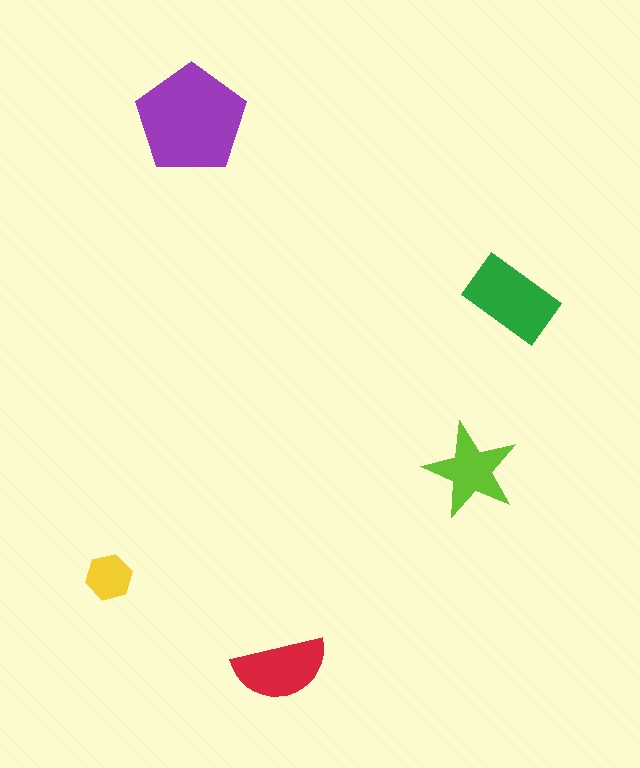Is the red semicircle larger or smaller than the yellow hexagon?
Larger.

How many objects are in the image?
There are 5 objects in the image.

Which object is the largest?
The purple pentagon.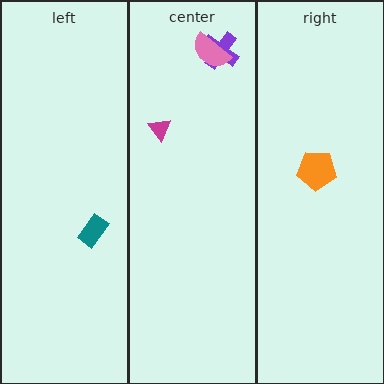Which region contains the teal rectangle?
The left region.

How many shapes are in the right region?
1.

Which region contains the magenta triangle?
The center region.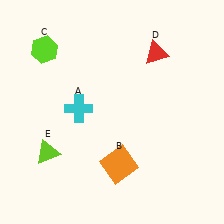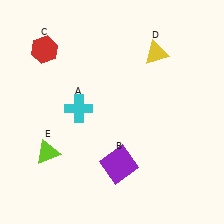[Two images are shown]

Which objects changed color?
B changed from orange to purple. C changed from lime to red. D changed from red to yellow.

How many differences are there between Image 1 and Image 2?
There are 3 differences between the two images.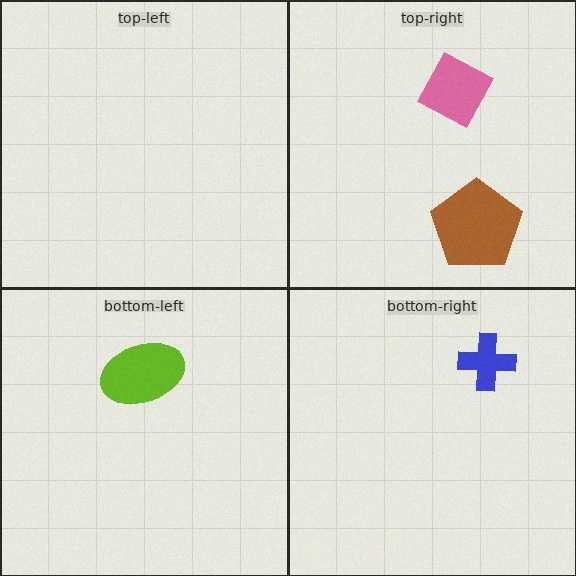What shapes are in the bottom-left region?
The lime ellipse.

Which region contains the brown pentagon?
The top-right region.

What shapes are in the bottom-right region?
The blue cross.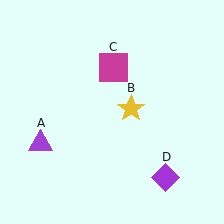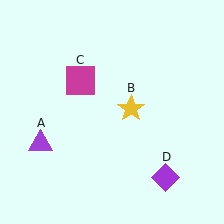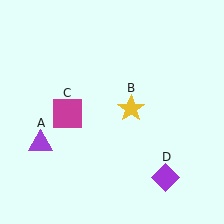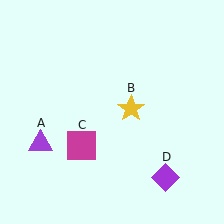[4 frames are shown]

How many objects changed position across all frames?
1 object changed position: magenta square (object C).